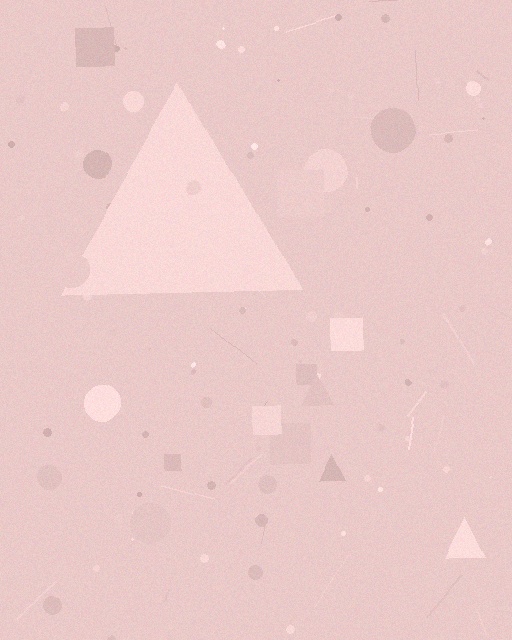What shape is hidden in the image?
A triangle is hidden in the image.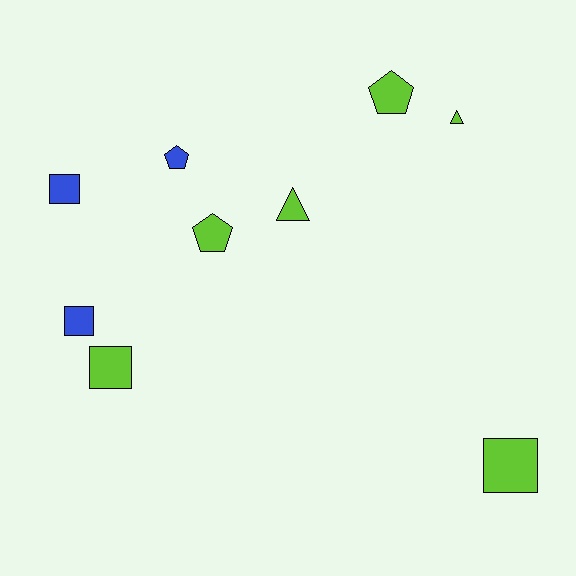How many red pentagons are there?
There are no red pentagons.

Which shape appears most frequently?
Square, with 4 objects.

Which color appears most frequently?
Lime, with 6 objects.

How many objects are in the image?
There are 9 objects.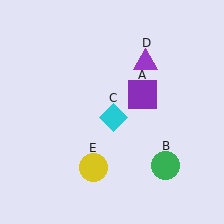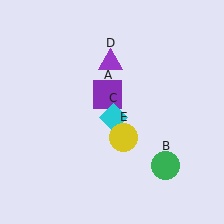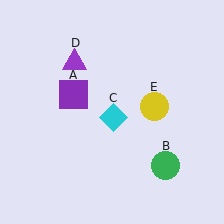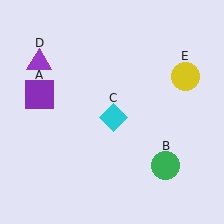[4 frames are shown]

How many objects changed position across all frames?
3 objects changed position: purple square (object A), purple triangle (object D), yellow circle (object E).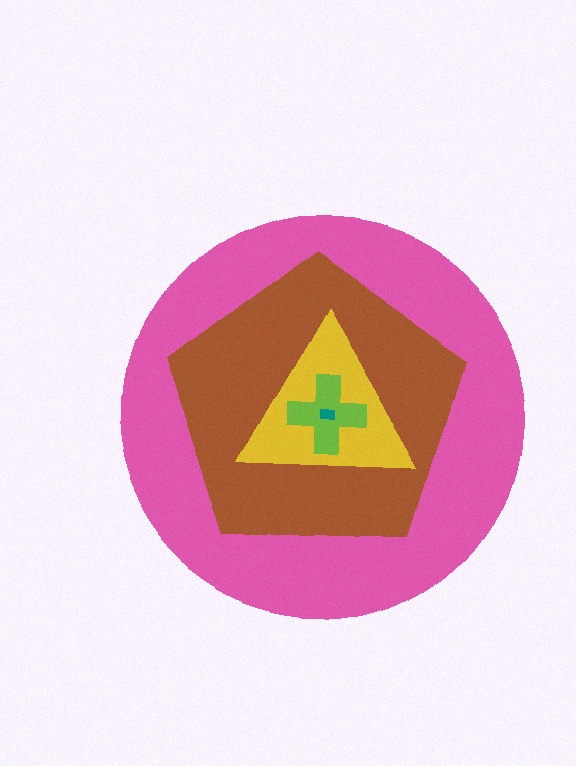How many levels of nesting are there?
5.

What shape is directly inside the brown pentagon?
The yellow triangle.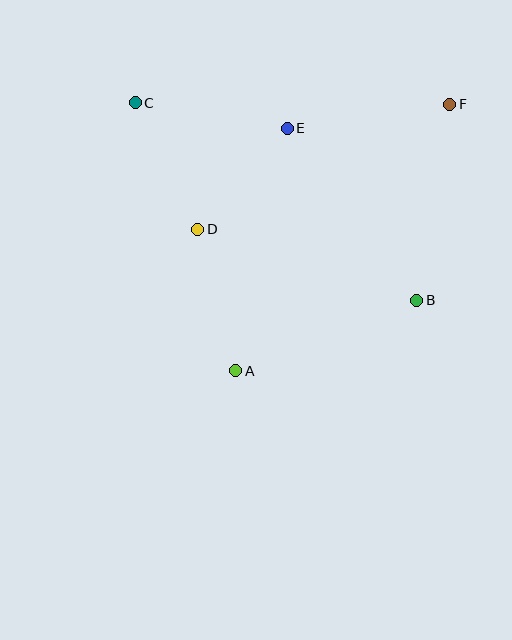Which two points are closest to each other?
Points D and E are closest to each other.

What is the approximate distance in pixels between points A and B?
The distance between A and B is approximately 194 pixels.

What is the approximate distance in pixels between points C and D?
The distance between C and D is approximately 141 pixels.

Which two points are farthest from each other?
Points B and C are farthest from each other.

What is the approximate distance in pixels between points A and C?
The distance between A and C is approximately 286 pixels.